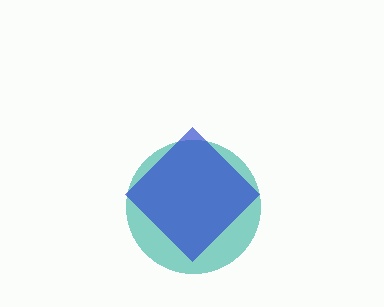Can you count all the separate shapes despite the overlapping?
Yes, there are 2 separate shapes.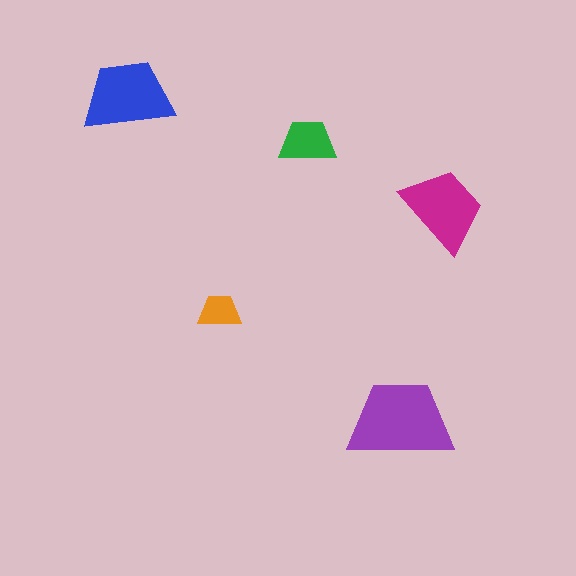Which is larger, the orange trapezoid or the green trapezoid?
The green one.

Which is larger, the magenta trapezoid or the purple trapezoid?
The purple one.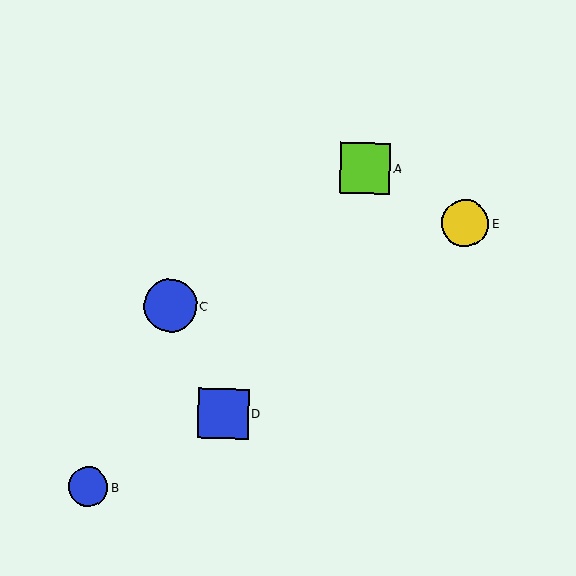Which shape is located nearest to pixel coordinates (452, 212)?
The yellow circle (labeled E) at (465, 223) is nearest to that location.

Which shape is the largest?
The blue circle (labeled C) is the largest.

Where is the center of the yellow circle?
The center of the yellow circle is at (465, 223).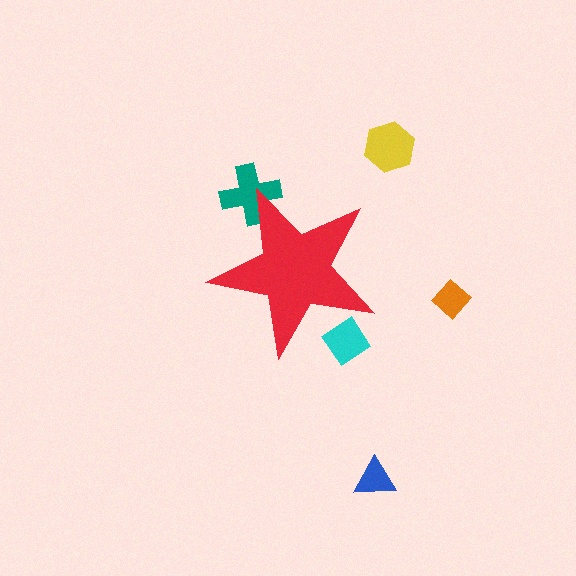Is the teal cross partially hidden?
Yes, the teal cross is partially hidden behind the red star.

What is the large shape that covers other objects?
A red star.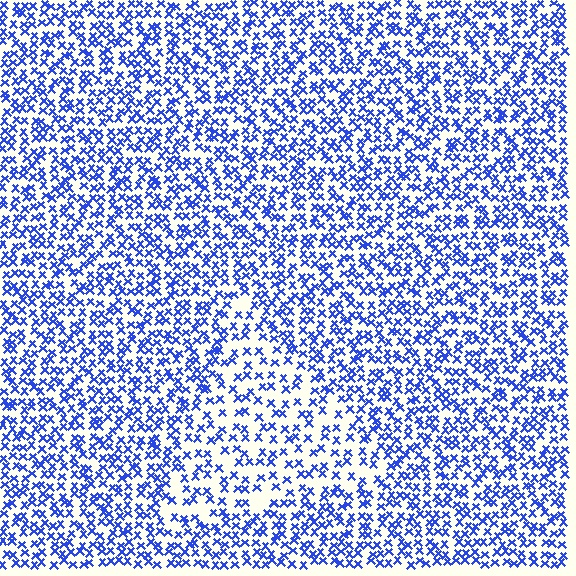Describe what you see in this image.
The image contains small blue elements arranged at two different densities. A triangle-shaped region is visible where the elements are less densely packed than the surrounding area.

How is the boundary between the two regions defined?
The boundary is defined by a change in element density (approximately 1.8x ratio). All elements are the same color, size, and shape.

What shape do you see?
I see a triangle.